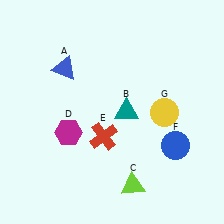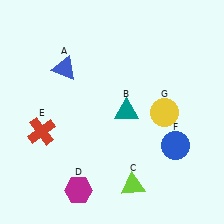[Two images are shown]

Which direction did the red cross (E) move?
The red cross (E) moved left.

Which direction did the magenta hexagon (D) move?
The magenta hexagon (D) moved down.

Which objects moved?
The objects that moved are: the magenta hexagon (D), the red cross (E).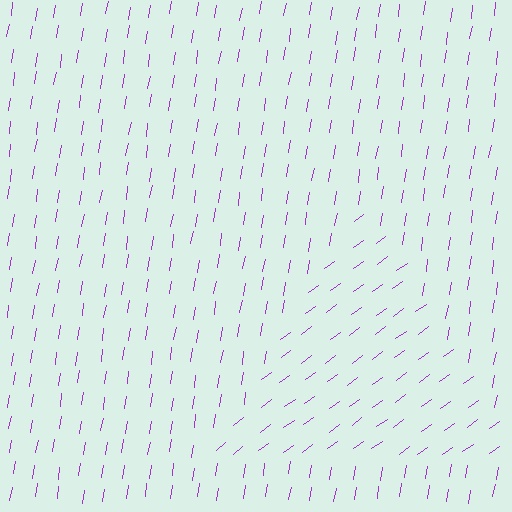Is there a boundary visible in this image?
Yes, there is a texture boundary formed by a change in line orientation.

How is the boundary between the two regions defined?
The boundary is defined purely by a change in line orientation (approximately 45 degrees difference). All lines are the same color and thickness.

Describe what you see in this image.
The image is filled with small purple line segments. A triangle region in the image has lines oriented differently from the surrounding lines, creating a visible texture boundary.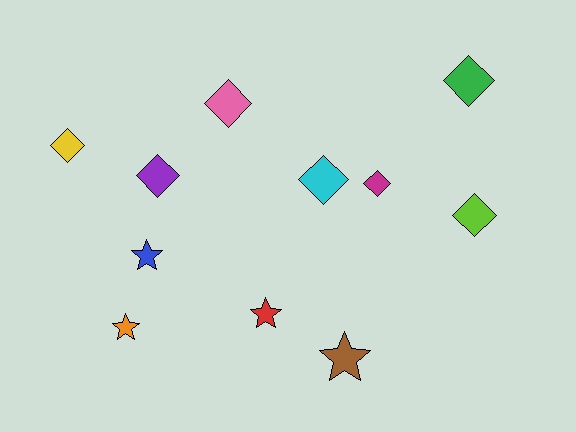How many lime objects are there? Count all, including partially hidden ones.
There is 1 lime object.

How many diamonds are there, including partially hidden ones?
There are 7 diamonds.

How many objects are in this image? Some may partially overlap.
There are 11 objects.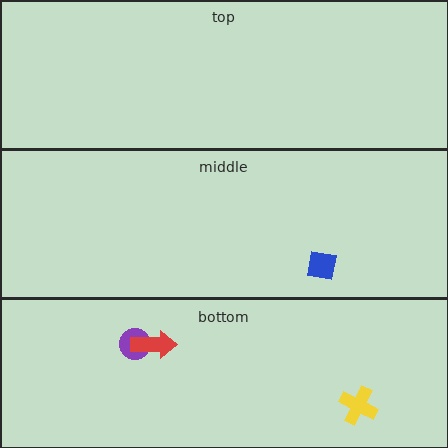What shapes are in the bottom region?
The purple circle, the red arrow, the yellow cross.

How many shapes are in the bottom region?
3.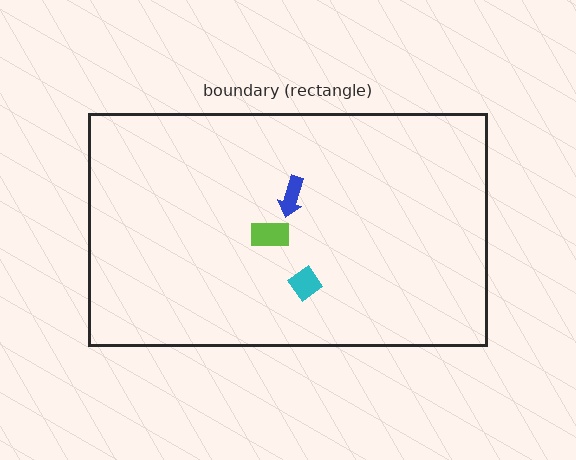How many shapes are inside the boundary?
3 inside, 0 outside.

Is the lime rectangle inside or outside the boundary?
Inside.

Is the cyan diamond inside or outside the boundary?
Inside.